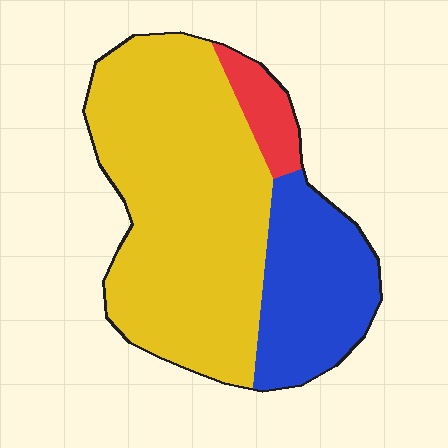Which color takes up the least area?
Red, at roughly 10%.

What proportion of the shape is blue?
Blue takes up about one quarter (1/4) of the shape.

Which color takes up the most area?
Yellow, at roughly 65%.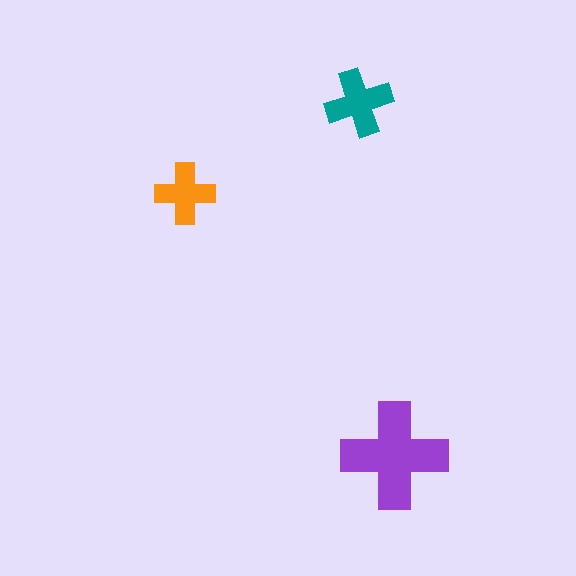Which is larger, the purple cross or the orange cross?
The purple one.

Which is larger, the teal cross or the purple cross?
The purple one.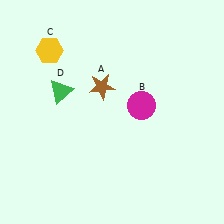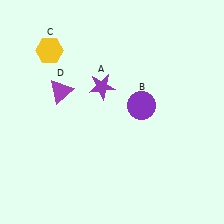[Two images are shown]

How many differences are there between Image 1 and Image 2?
There are 3 differences between the two images.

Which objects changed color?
A changed from brown to purple. B changed from magenta to purple. D changed from green to purple.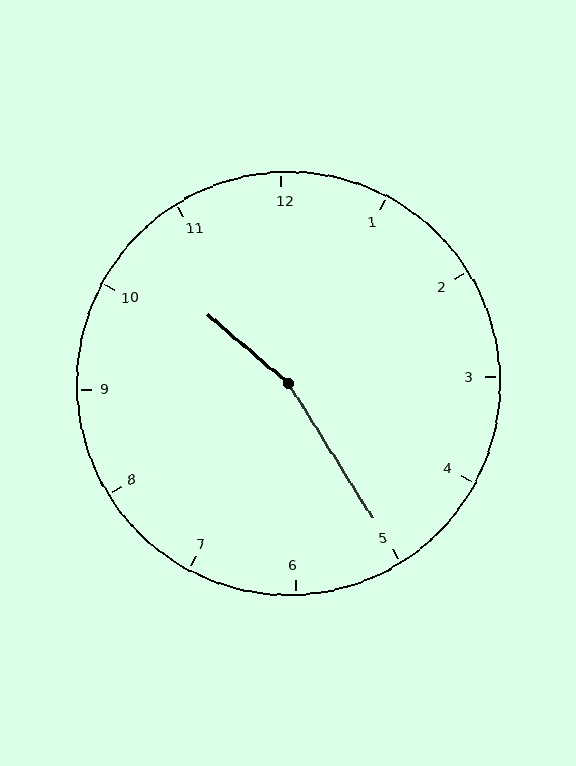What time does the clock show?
10:25.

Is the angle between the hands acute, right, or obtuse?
It is obtuse.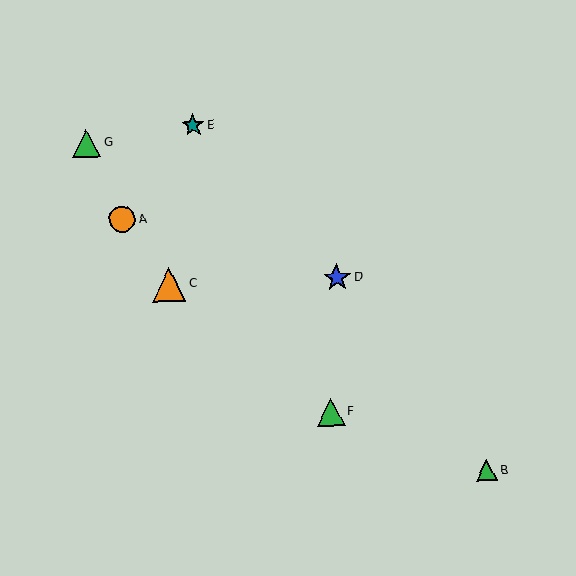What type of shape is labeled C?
Shape C is an orange triangle.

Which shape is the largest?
The orange triangle (labeled C) is the largest.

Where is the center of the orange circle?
The center of the orange circle is at (122, 219).